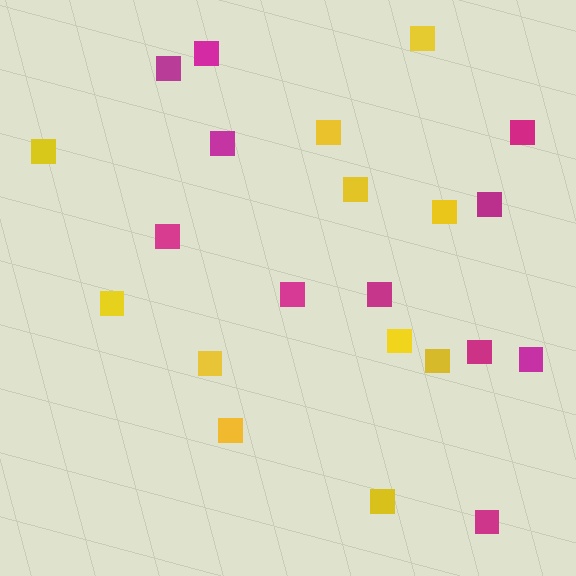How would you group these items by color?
There are 2 groups: one group of magenta squares (11) and one group of yellow squares (11).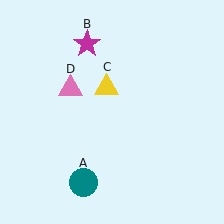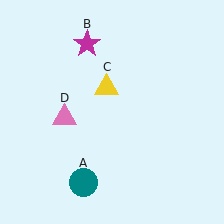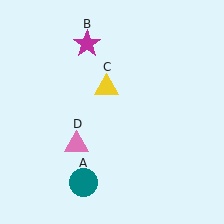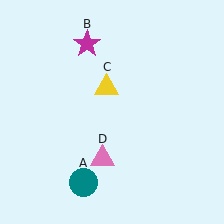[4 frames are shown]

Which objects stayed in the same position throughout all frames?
Teal circle (object A) and magenta star (object B) and yellow triangle (object C) remained stationary.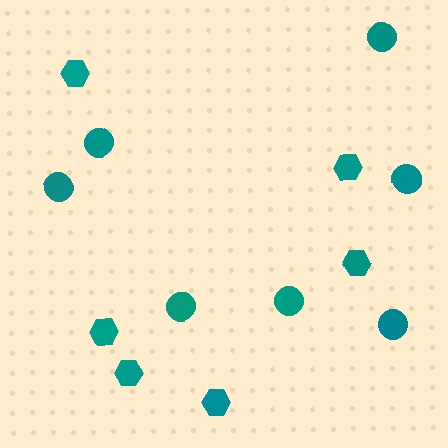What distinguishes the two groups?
There are 2 groups: one group of hexagons (6) and one group of circles (7).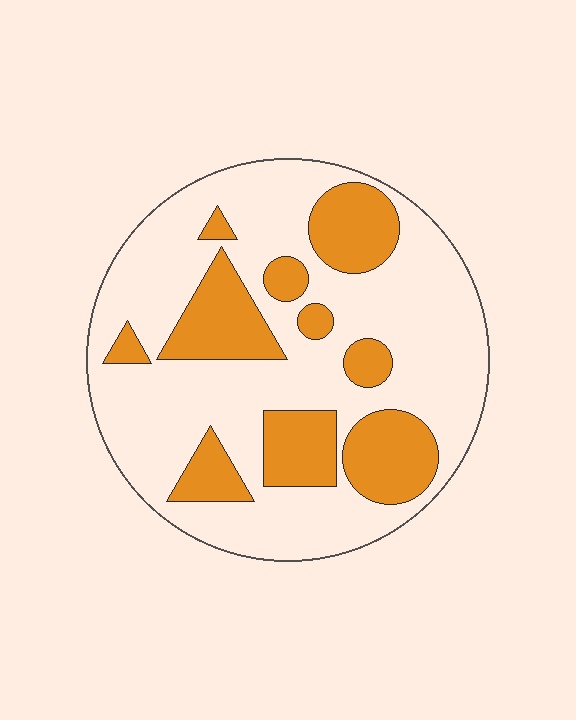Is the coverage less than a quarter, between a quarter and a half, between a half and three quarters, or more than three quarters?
Between a quarter and a half.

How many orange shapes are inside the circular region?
10.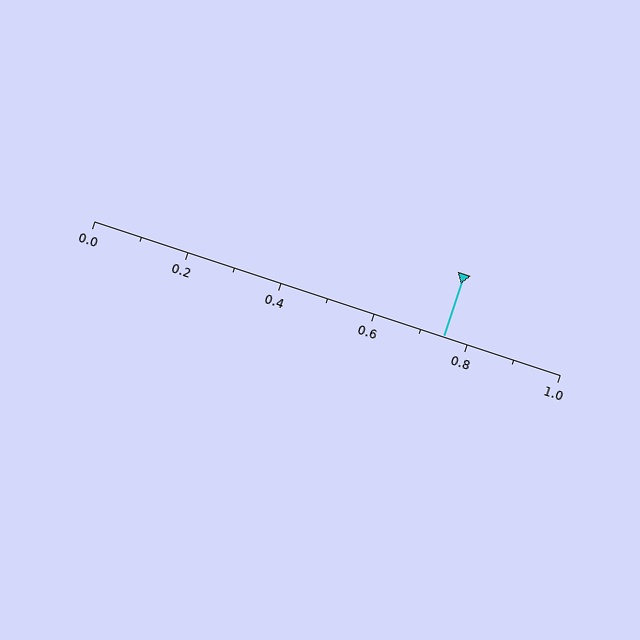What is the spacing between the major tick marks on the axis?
The major ticks are spaced 0.2 apart.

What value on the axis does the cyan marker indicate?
The marker indicates approximately 0.75.